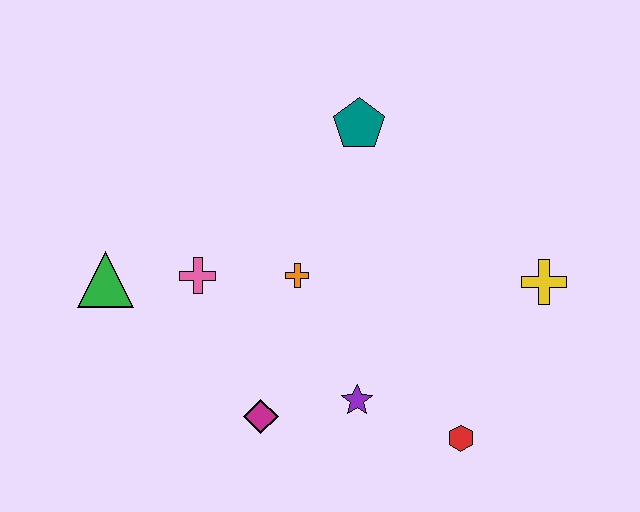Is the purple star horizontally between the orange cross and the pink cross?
No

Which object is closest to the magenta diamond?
The purple star is closest to the magenta diamond.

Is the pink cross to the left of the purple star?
Yes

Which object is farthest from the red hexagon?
The green triangle is farthest from the red hexagon.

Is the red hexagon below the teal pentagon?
Yes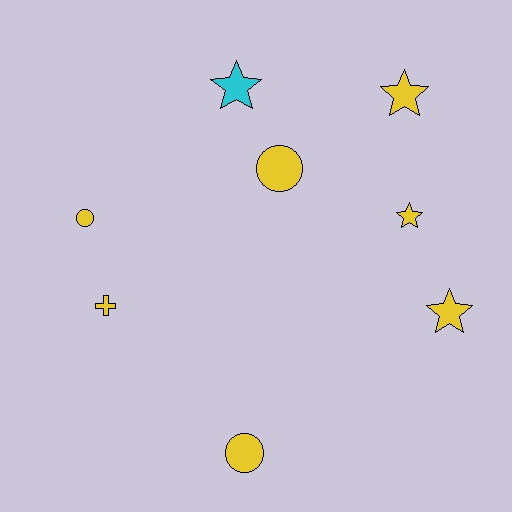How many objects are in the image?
There are 8 objects.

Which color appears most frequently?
Yellow, with 7 objects.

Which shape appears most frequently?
Star, with 4 objects.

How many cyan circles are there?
There are no cyan circles.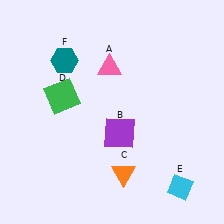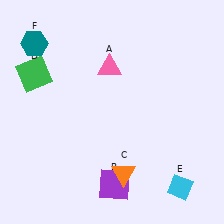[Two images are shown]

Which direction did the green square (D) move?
The green square (D) moved left.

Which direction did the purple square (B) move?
The purple square (B) moved down.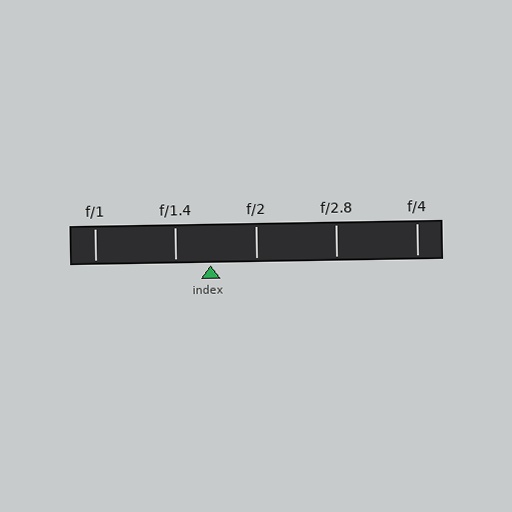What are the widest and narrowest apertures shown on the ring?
The widest aperture shown is f/1 and the narrowest is f/4.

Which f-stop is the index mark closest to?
The index mark is closest to f/1.4.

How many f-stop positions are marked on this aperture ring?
There are 5 f-stop positions marked.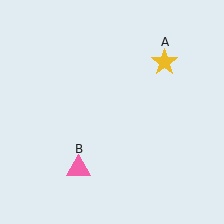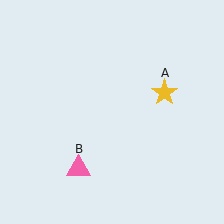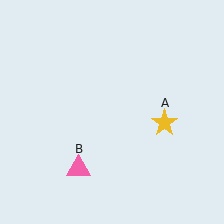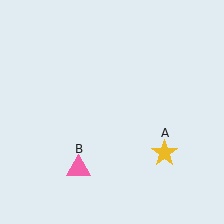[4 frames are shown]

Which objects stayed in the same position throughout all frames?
Pink triangle (object B) remained stationary.